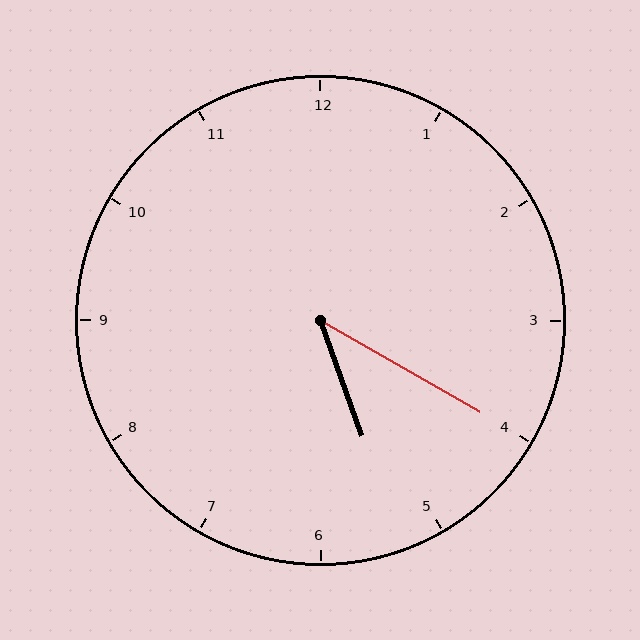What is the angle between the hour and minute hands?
Approximately 40 degrees.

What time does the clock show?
5:20.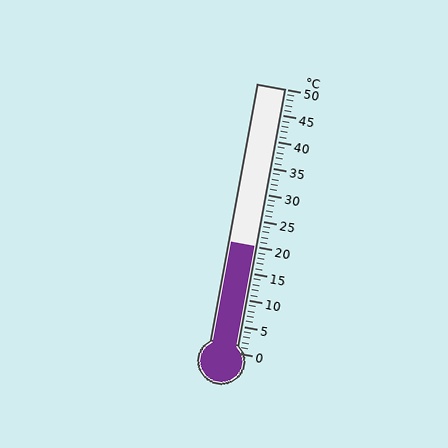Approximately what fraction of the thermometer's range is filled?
The thermometer is filled to approximately 40% of its range.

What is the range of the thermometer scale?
The thermometer scale ranges from 0°C to 50°C.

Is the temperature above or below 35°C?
The temperature is below 35°C.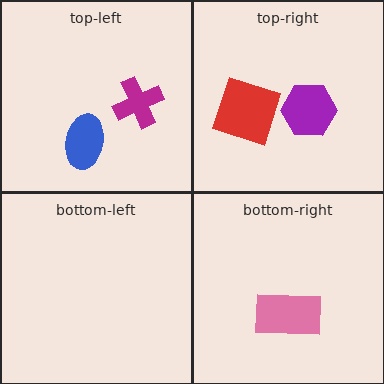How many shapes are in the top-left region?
2.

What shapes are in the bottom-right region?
The pink rectangle.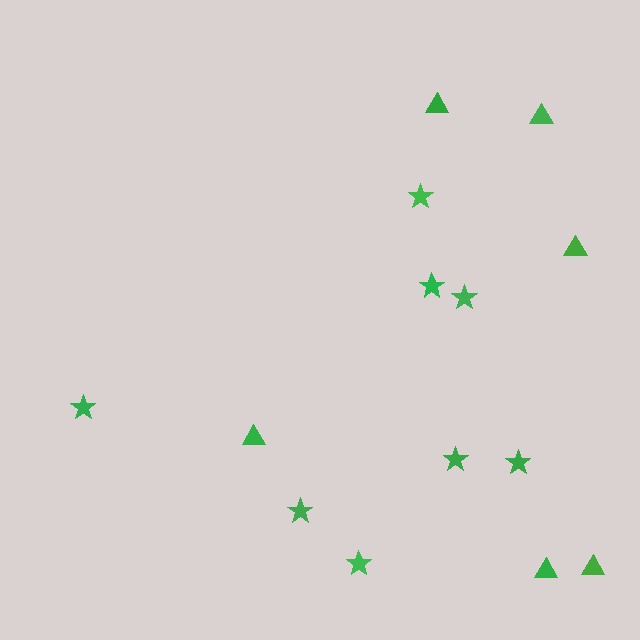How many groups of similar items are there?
There are 2 groups: one group of triangles (6) and one group of stars (8).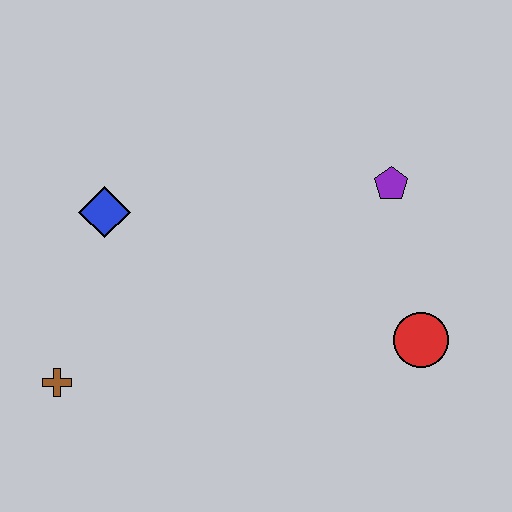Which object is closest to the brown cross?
The blue diamond is closest to the brown cross.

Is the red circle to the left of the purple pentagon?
No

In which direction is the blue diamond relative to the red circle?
The blue diamond is to the left of the red circle.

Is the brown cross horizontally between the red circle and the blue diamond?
No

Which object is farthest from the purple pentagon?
The brown cross is farthest from the purple pentagon.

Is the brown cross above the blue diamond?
No